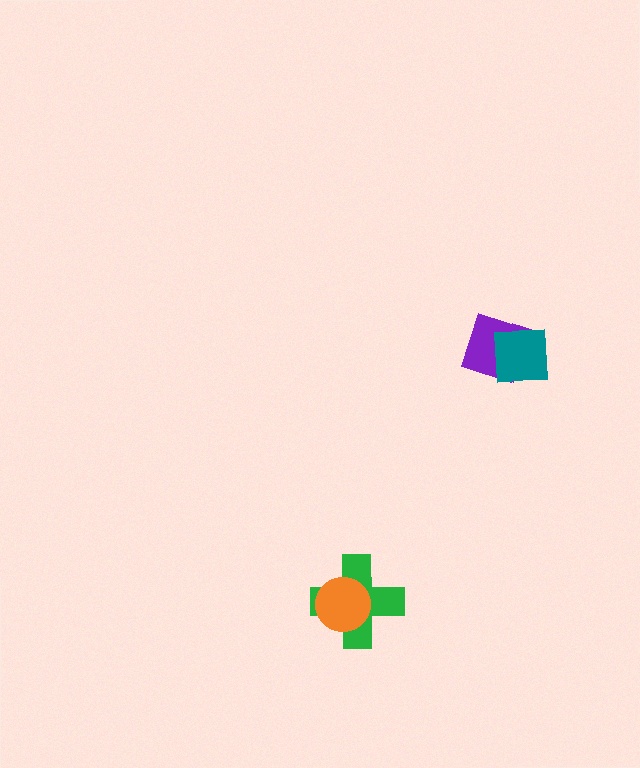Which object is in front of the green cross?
The orange circle is in front of the green cross.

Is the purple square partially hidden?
Yes, it is partially covered by another shape.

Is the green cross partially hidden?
Yes, it is partially covered by another shape.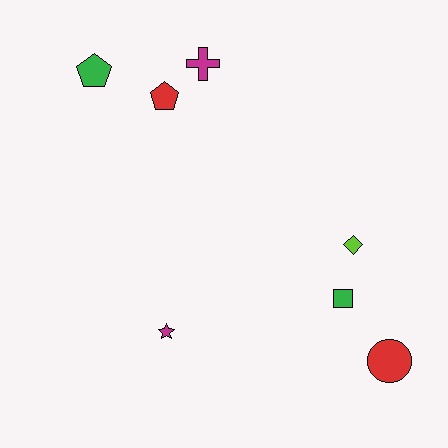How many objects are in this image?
There are 7 objects.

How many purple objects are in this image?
There are no purple objects.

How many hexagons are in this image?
There are no hexagons.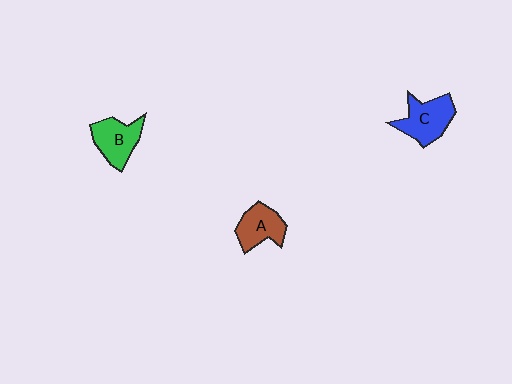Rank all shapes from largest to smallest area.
From largest to smallest: C (blue), B (green), A (brown).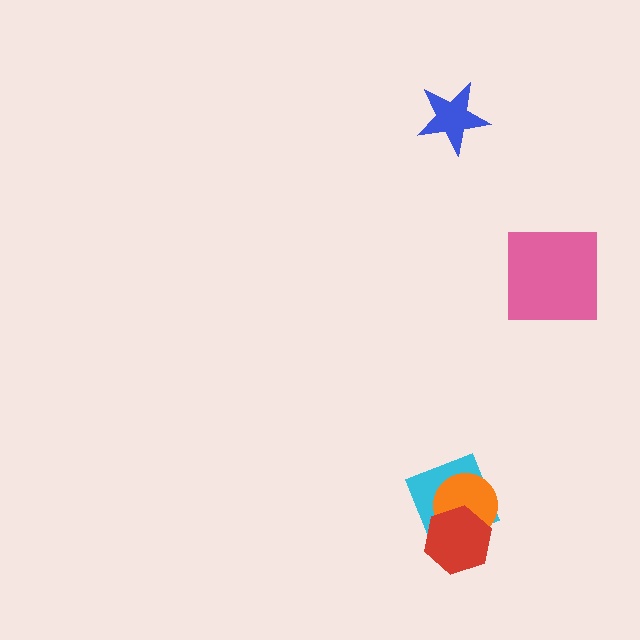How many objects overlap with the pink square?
0 objects overlap with the pink square.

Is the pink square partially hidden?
No, no other shape covers it.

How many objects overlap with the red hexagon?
2 objects overlap with the red hexagon.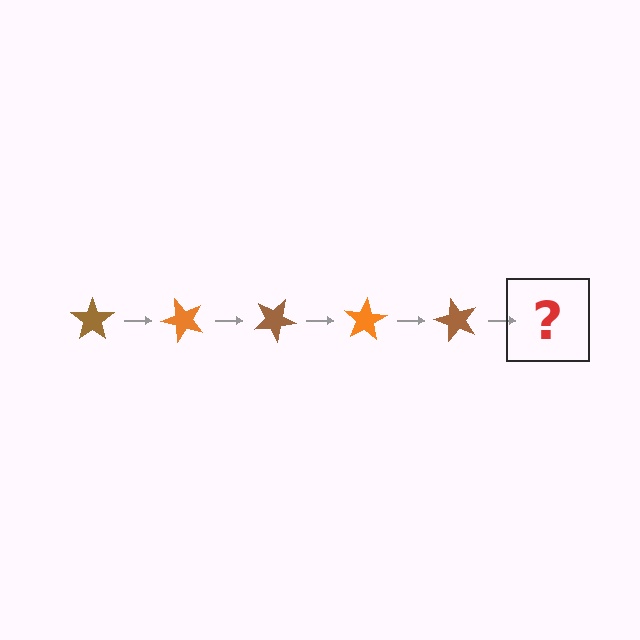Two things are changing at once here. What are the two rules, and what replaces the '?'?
The two rules are that it rotates 50 degrees each step and the color cycles through brown and orange. The '?' should be an orange star, rotated 250 degrees from the start.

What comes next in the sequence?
The next element should be an orange star, rotated 250 degrees from the start.